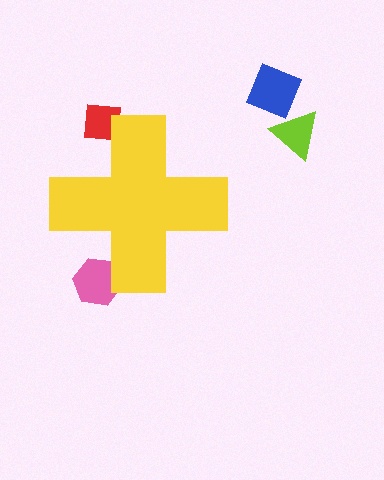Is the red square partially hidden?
Yes, the red square is partially hidden behind the yellow cross.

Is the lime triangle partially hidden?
No, the lime triangle is fully visible.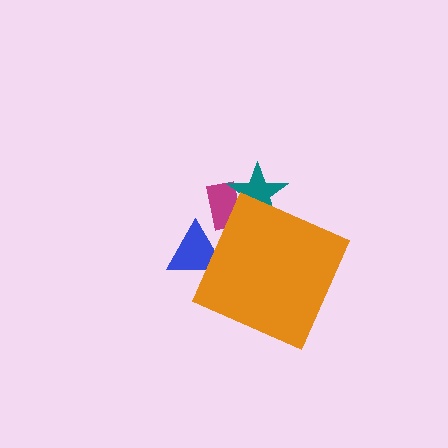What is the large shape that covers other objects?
An orange diamond.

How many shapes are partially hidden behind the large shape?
3 shapes are partially hidden.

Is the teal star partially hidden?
Yes, the teal star is partially hidden behind the orange diamond.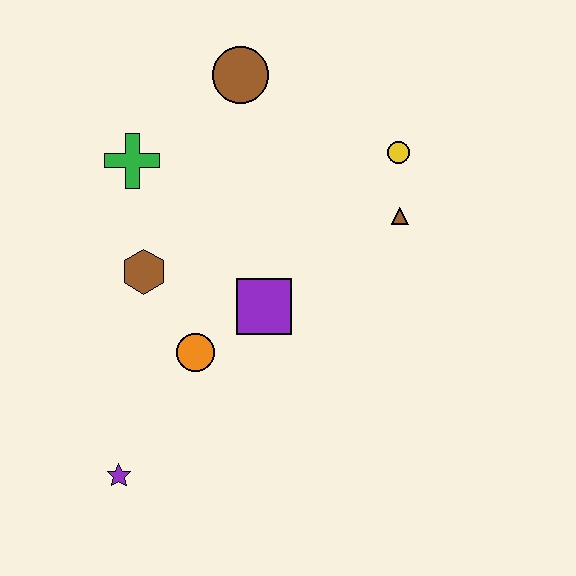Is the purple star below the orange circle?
Yes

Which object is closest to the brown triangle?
The yellow circle is closest to the brown triangle.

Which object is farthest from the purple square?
The brown circle is farthest from the purple square.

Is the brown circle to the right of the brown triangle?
No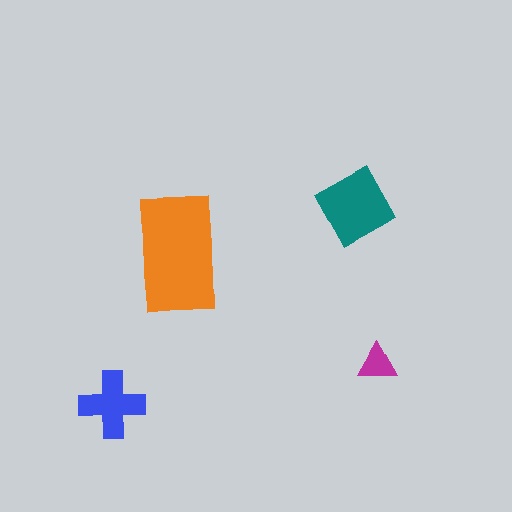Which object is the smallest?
The magenta triangle.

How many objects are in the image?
There are 4 objects in the image.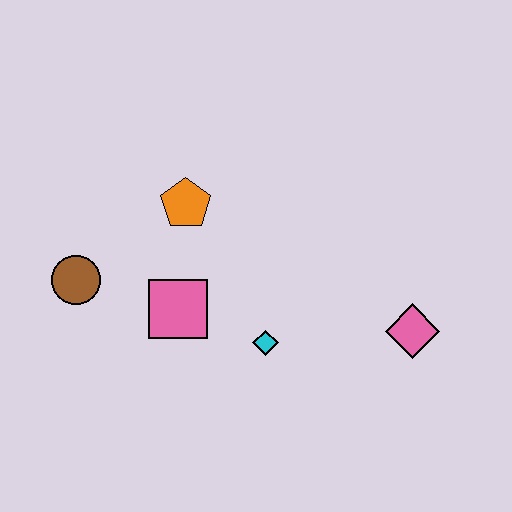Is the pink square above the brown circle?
No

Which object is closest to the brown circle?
The pink square is closest to the brown circle.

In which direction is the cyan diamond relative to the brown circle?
The cyan diamond is to the right of the brown circle.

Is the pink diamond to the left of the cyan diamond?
No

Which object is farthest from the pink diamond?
The brown circle is farthest from the pink diamond.